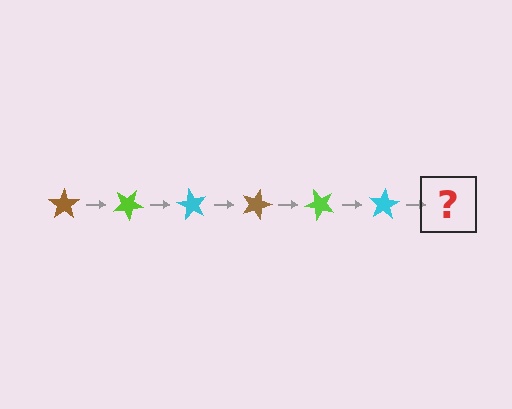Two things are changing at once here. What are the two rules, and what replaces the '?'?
The two rules are that it rotates 30 degrees each step and the color cycles through brown, lime, and cyan. The '?' should be a brown star, rotated 180 degrees from the start.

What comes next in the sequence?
The next element should be a brown star, rotated 180 degrees from the start.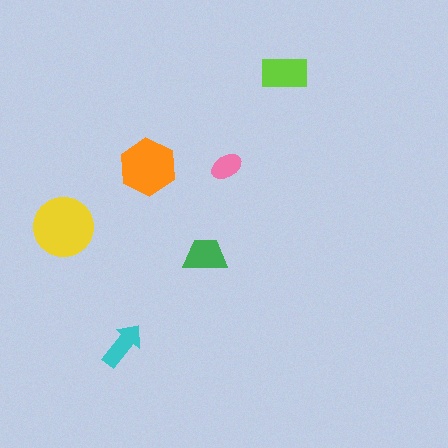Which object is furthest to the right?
The lime rectangle is rightmost.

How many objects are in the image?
There are 6 objects in the image.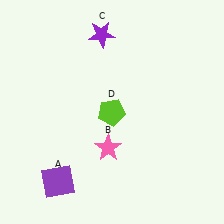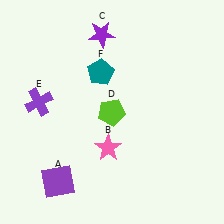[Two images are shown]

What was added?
A purple cross (E), a teal pentagon (F) were added in Image 2.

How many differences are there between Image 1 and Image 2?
There are 2 differences between the two images.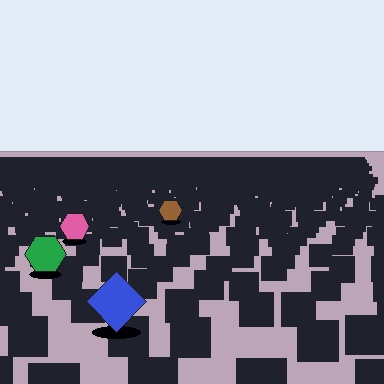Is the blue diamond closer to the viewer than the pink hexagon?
Yes. The blue diamond is closer — you can tell from the texture gradient: the ground texture is coarser near it.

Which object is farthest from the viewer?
The brown hexagon is farthest from the viewer. It appears smaller and the ground texture around it is denser.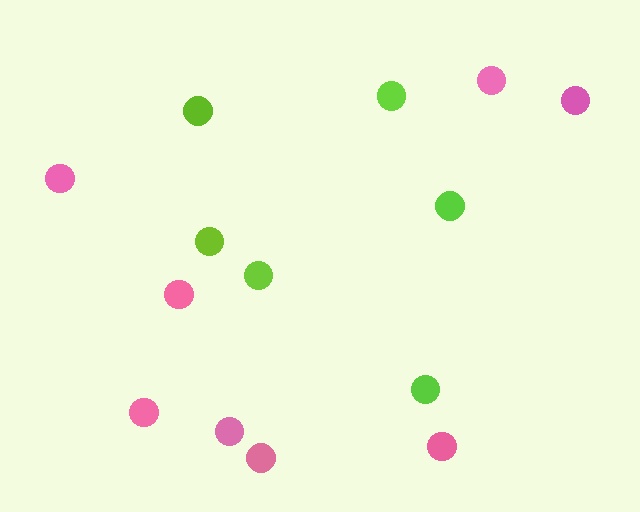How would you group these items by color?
There are 2 groups: one group of lime circles (6) and one group of pink circles (8).